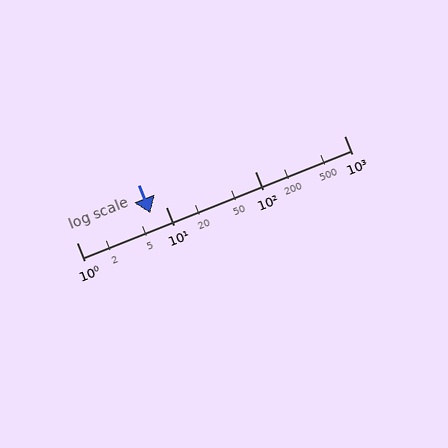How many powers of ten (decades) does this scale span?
The scale spans 3 decades, from 1 to 1000.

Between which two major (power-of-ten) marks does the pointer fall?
The pointer is between 1 and 10.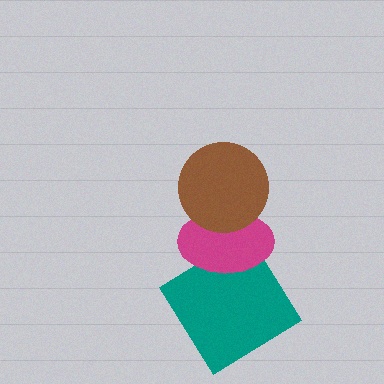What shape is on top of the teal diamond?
The magenta ellipse is on top of the teal diamond.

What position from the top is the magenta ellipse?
The magenta ellipse is 2nd from the top.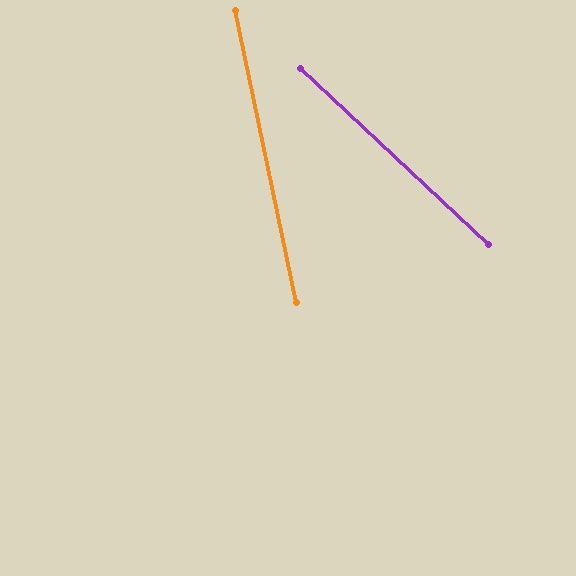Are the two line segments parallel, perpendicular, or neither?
Neither parallel nor perpendicular — they differ by about 35°.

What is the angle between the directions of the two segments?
Approximately 35 degrees.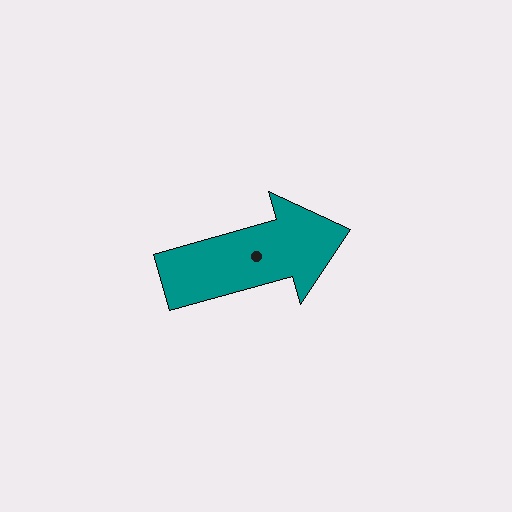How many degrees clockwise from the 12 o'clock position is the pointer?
Approximately 74 degrees.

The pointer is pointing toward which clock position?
Roughly 2 o'clock.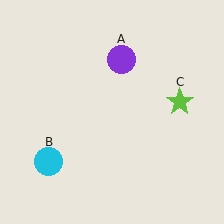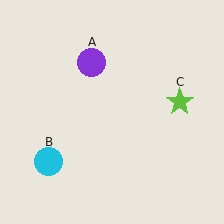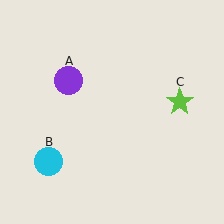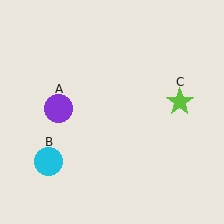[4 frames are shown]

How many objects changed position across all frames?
1 object changed position: purple circle (object A).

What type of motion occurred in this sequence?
The purple circle (object A) rotated counterclockwise around the center of the scene.